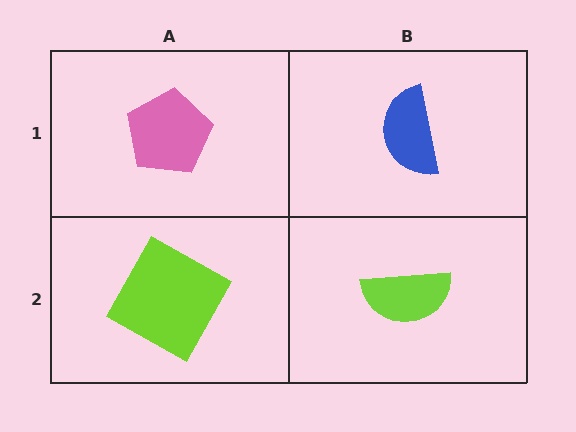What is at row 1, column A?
A pink pentagon.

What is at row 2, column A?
A lime square.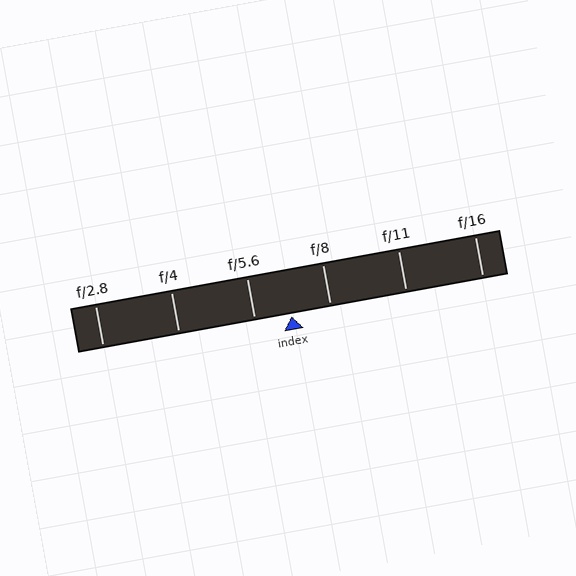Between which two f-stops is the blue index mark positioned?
The index mark is between f/5.6 and f/8.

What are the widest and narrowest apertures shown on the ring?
The widest aperture shown is f/2.8 and the narrowest is f/16.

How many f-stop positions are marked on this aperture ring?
There are 6 f-stop positions marked.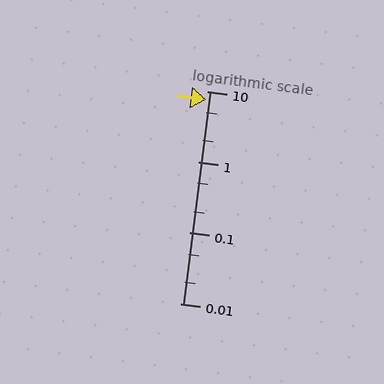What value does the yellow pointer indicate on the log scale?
The pointer indicates approximately 7.5.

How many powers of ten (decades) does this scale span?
The scale spans 3 decades, from 0.01 to 10.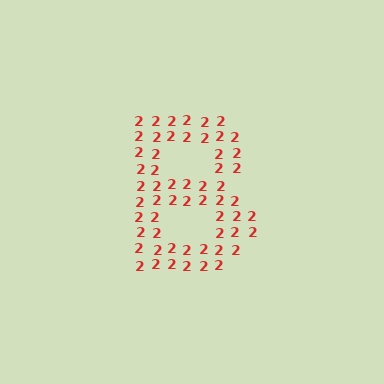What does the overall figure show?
The overall figure shows the letter B.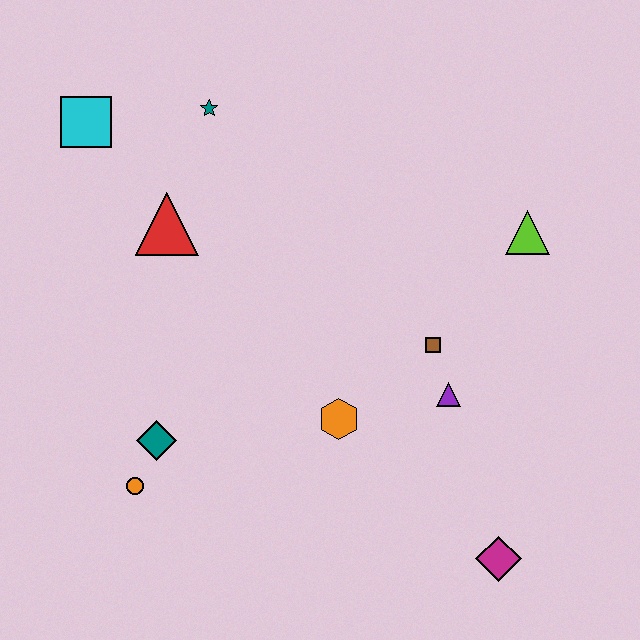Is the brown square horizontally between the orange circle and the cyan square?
No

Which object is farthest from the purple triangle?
The cyan square is farthest from the purple triangle.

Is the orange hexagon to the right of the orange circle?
Yes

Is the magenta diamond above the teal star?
No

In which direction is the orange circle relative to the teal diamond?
The orange circle is below the teal diamond.